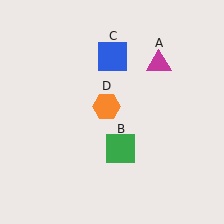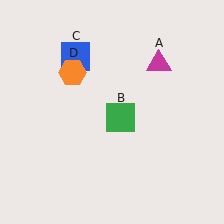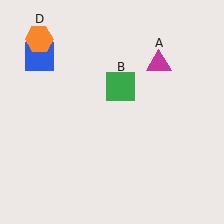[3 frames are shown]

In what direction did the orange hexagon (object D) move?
The orange hexagon (object D) moved up and to the left.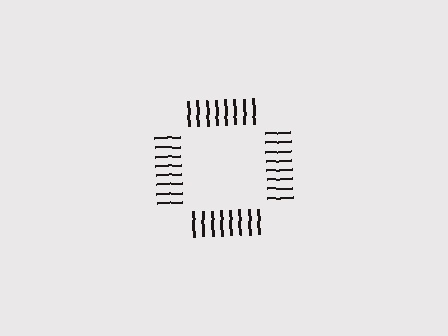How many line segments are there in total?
32 — 8 along each of the 4 edges.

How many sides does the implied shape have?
4 sides — the line-ends trace a square.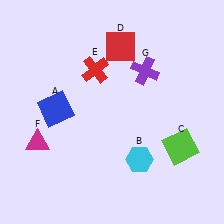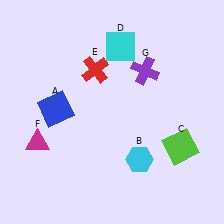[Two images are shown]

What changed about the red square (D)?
In Image 1, D is red. In Image 2, it changed to cyan.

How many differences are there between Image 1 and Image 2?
There is 1 difference between the two images.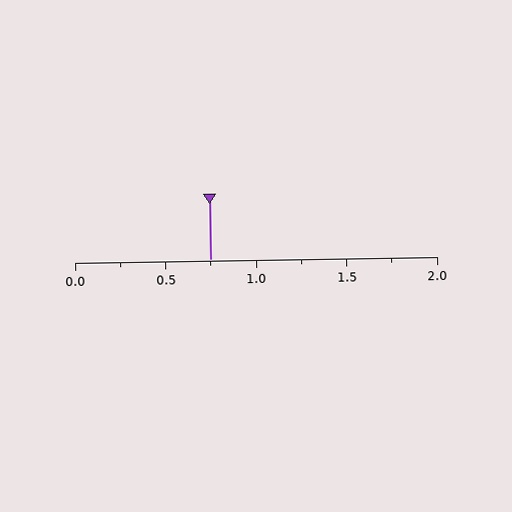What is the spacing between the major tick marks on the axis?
The major ticks are spaced 0.5 apart.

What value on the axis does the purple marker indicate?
The marker indicates approximately 0.75.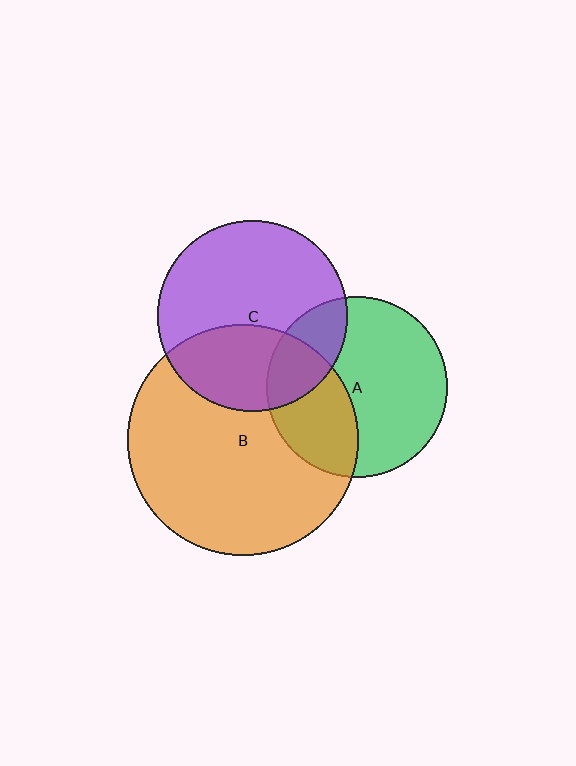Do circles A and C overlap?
Yes.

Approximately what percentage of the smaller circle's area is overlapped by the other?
Approximately 20%.